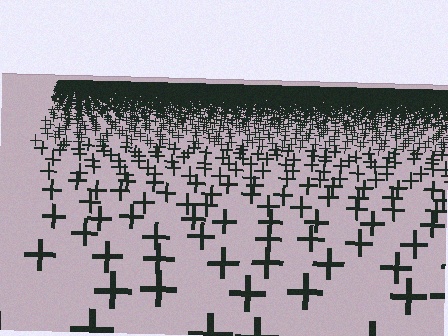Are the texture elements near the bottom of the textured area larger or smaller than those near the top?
Larger. Near the bottom, elements are closer to the viewer and appear at a bigger on-screen size.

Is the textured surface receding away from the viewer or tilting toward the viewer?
The surface is receding away from the viewer. Texture elements get smaller and denser toward the top.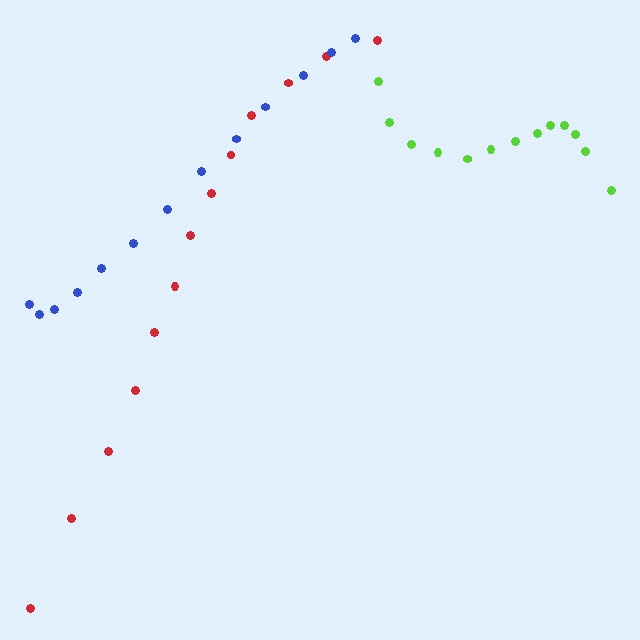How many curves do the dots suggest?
There are 3 distinct paths.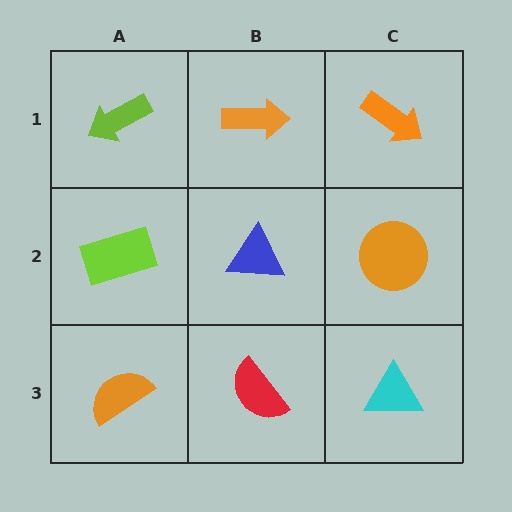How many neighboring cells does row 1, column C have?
2.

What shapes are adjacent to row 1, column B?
A blue triangle (row 2, column B), a lime arrow (row 1, column A), an orange arrow (row 1, column C).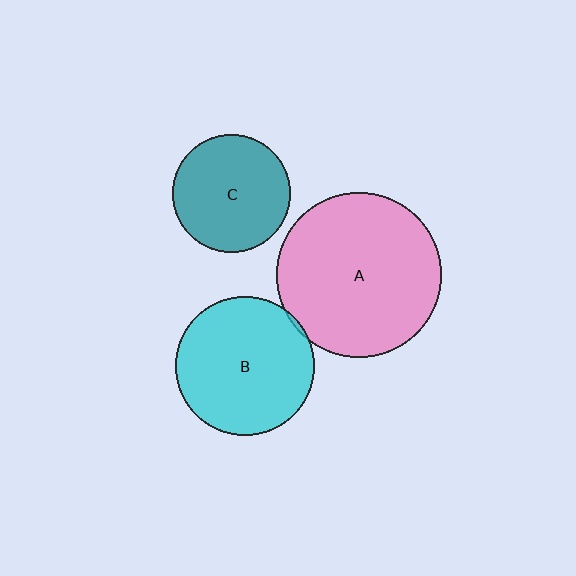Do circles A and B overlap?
Yes.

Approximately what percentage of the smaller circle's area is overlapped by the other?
Approximately 5%.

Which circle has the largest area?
Circle A (pink).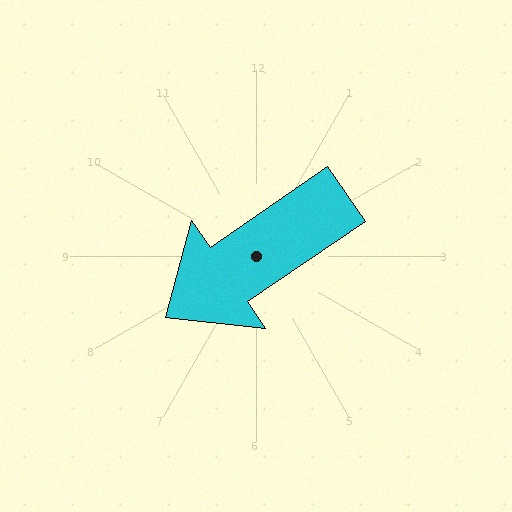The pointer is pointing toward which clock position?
Roughly 8 o'clock.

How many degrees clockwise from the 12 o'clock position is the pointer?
Approximately 236 degrees.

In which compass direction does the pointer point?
Southwest.